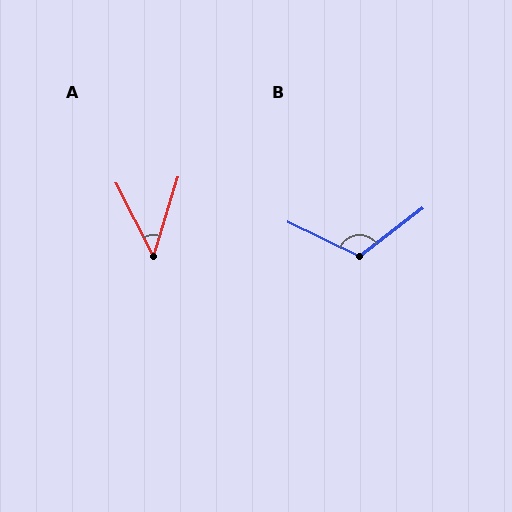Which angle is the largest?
B, at approximately 117 degrees.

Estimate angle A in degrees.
Approximately 44 degrees.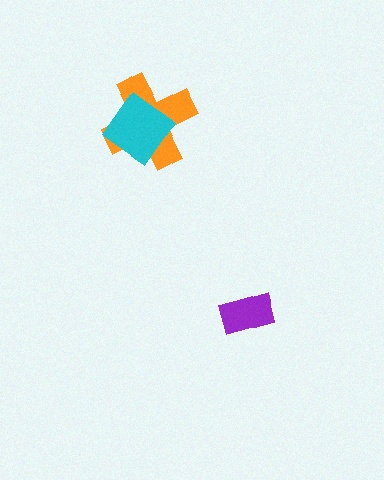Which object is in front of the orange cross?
The cyan diamond is in front of the orange cross.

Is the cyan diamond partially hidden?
No, no other shape covers it.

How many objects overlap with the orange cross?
1 object overlaps with the orange cross.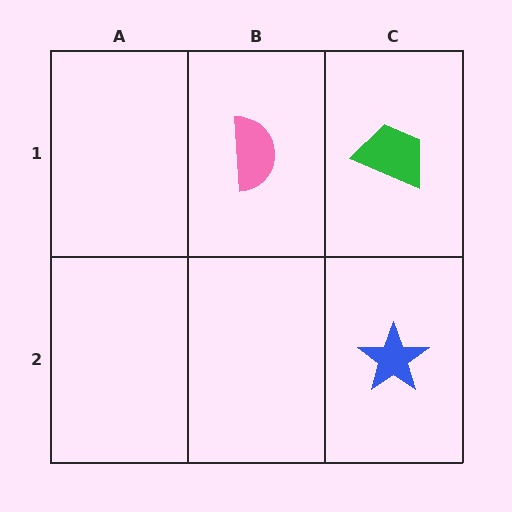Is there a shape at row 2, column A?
No, that cell is empty.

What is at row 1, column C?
A green trapezoid.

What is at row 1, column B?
A pink semicircle.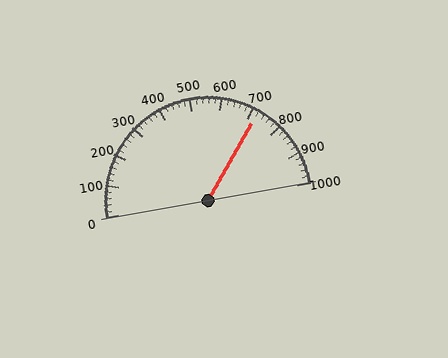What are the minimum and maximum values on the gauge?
The gauge ranges from 0 to 1000.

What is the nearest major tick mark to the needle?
The nearest major tick mark is 700.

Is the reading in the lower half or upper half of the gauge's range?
The reading is in the upper half of the range (0 to 1000).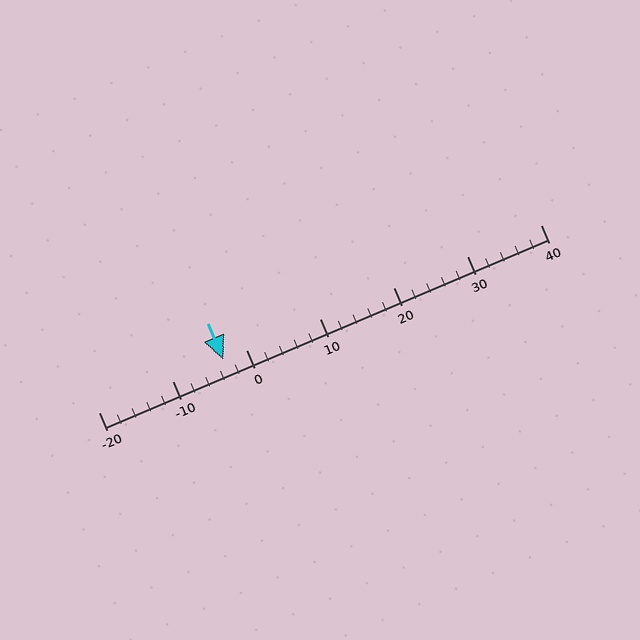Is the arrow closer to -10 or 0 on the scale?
The arrow is closer to 0.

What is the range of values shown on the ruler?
The ruler shows values from -20 to 40.